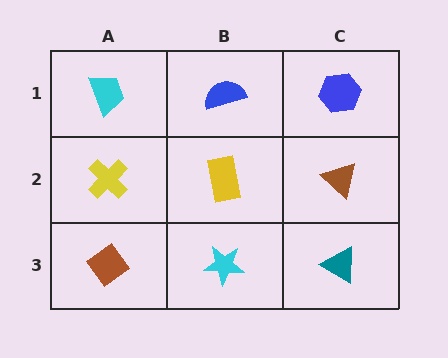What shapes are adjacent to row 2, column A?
A cyan trapezoid (row 1, column A), a brown diamond (row 3, column A), a yellow rectangle (row 2, column B).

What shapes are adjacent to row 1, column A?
A yellow cross (row 2, column A), a blue semicircle (row 1, column B).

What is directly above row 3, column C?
A brown triangle.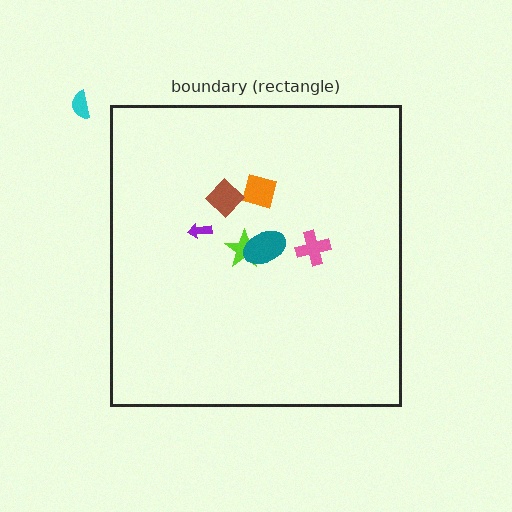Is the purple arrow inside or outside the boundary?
Inside.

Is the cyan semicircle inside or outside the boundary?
Outside.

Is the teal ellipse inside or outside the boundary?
Inside.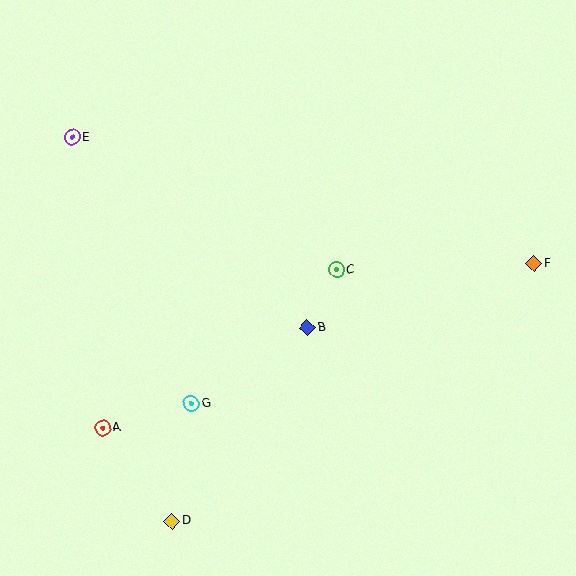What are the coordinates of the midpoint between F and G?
The midpoint between F and G is at (363, 334).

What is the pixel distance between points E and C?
The distance between E and C is 296 pixels.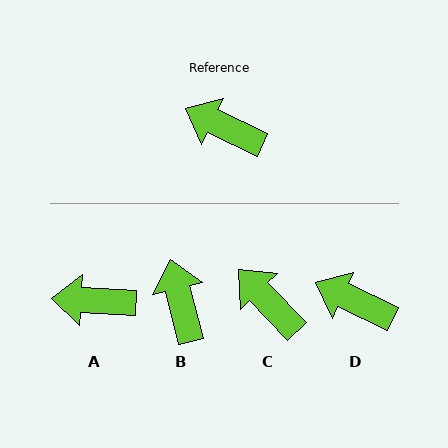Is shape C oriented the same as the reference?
No, it is off by about 21 degrees.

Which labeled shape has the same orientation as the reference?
D.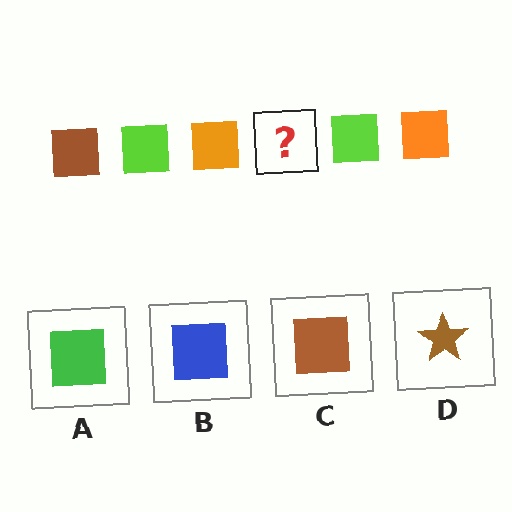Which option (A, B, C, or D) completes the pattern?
C.